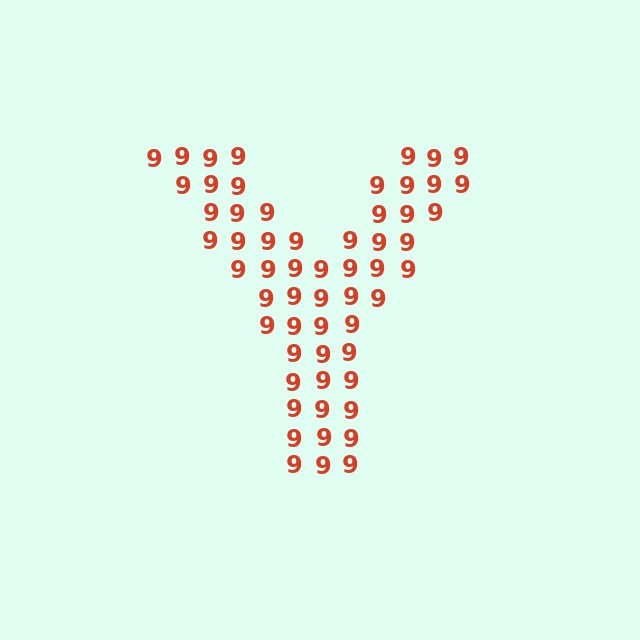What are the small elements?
The small elements are digit 9's.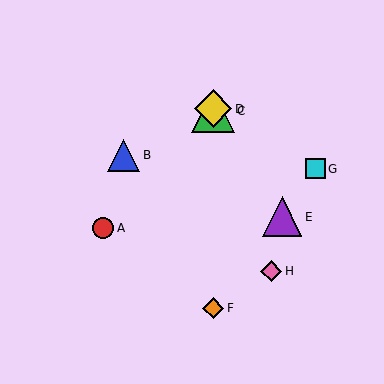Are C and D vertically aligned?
Yes, both are at x≈213.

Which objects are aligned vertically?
Objects C, D, F are aligned vertically.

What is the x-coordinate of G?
Object G is at x≈315.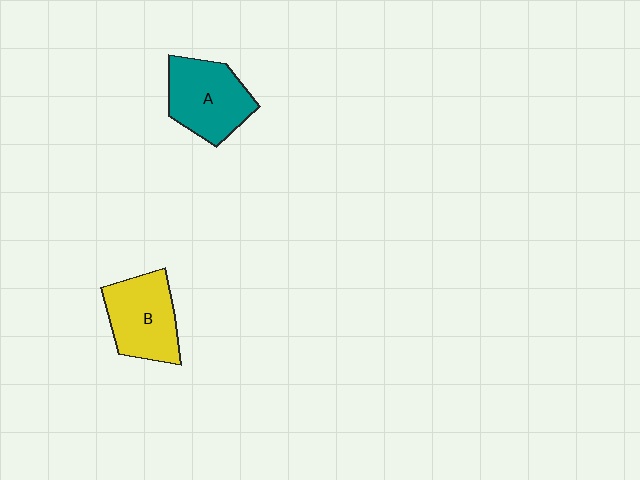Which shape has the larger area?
Shape A (teal).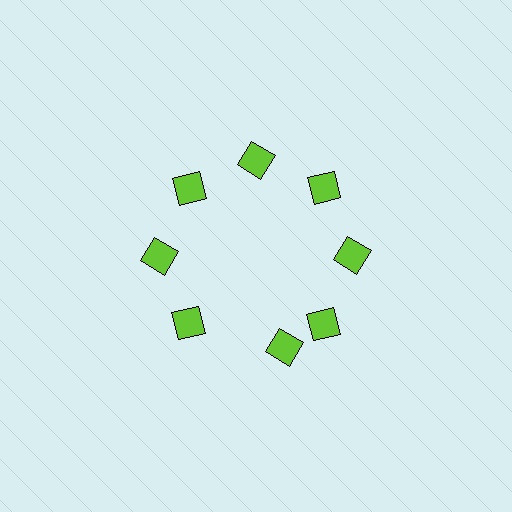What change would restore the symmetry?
The symmetry would be restored by rotating it back into even spacing with its neighbors so that all 8 diamonds sit at equal angles and equal distance from the center.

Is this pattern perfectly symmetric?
No. The 8 lime diamonds are arranged in a ring, but one element near the 6 o'clock position is rotated out of alignment along the ring, breaking the 8-fold rotational symmetry.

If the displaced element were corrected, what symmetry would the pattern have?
It would have 8-fold rotational symmetry — the pattern would map onto itself every 45 degrees.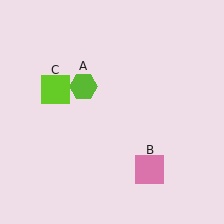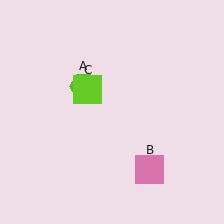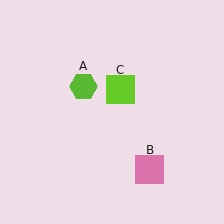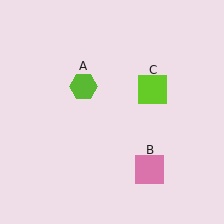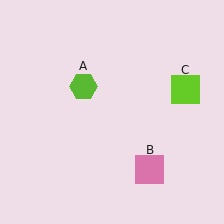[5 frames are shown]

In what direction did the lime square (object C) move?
The lime square (object C) moved right.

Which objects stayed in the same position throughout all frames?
Lime hexagon (object A) and pink square (object B) remained stationary.